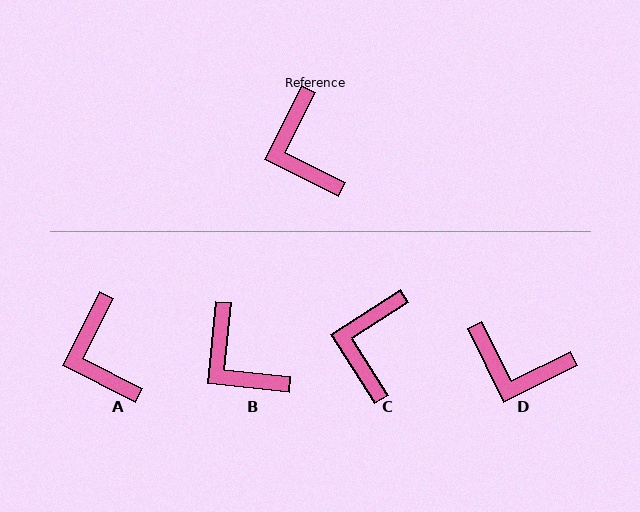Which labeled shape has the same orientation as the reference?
A.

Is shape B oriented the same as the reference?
No, it is off by about 21 degrees.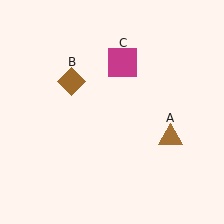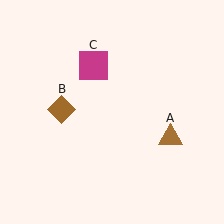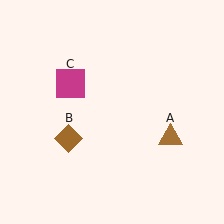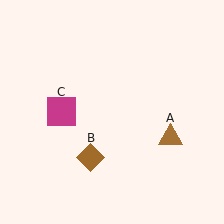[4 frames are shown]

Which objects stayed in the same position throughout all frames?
Brown triangle (object A) remained stationary.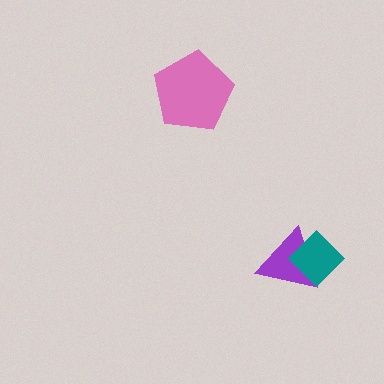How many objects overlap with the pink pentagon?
0 objects overlap with the pink pentagon.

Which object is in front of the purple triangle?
The teal diamond is in front of the purple triangle.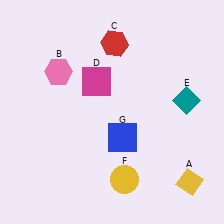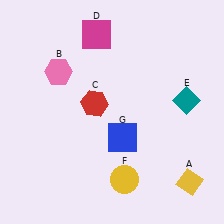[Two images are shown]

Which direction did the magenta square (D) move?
The magenta square (D) moved up.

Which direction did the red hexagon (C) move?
The red hexagon (C) moved down.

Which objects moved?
The objects that moved are: the red hexagon (C), the magenta square (D).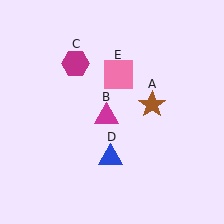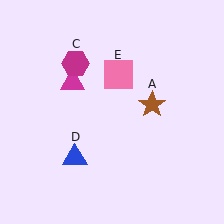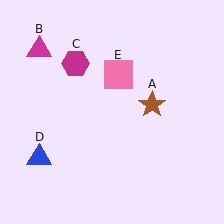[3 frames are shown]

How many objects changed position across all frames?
2 objects changed position: magenta triangle (object B), blue triangle (object D).